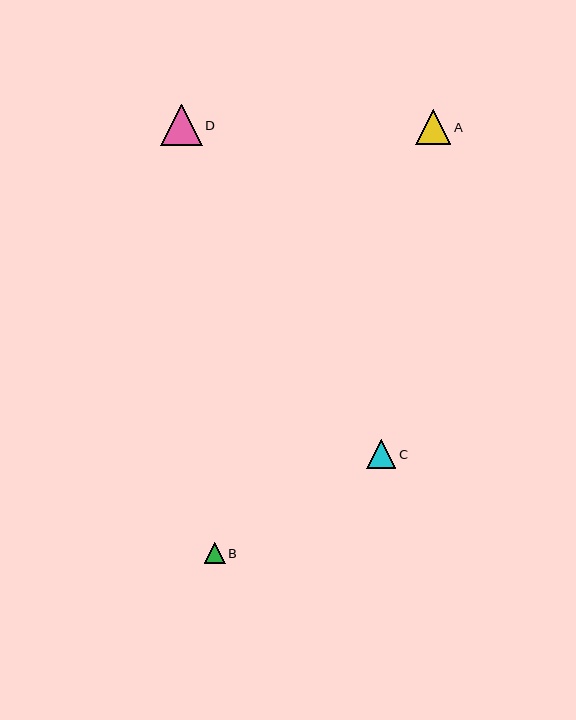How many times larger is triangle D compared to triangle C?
Triangle D is approximately 1.4 times the size of triangle C.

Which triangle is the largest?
Triangle D is the largest with a size of approximately 41 pixels.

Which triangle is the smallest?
Triangle B is the smallest with a size of approximately 21 pixels.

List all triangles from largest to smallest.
From largest to smallest: D, A, C, B.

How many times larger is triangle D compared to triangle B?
Triangle D is approximately 2.0 times the size of triangle B.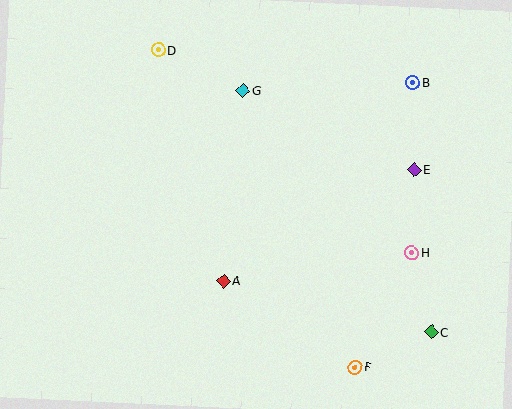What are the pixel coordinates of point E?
Point E is at (414, 170).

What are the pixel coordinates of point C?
Point C is at (432, 332).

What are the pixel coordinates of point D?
Point D is at (159, 50).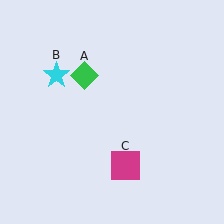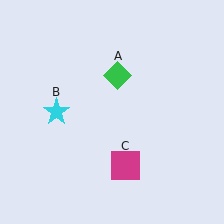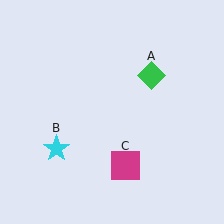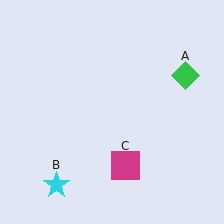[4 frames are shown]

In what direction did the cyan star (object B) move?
The cyan star (object B) moved down.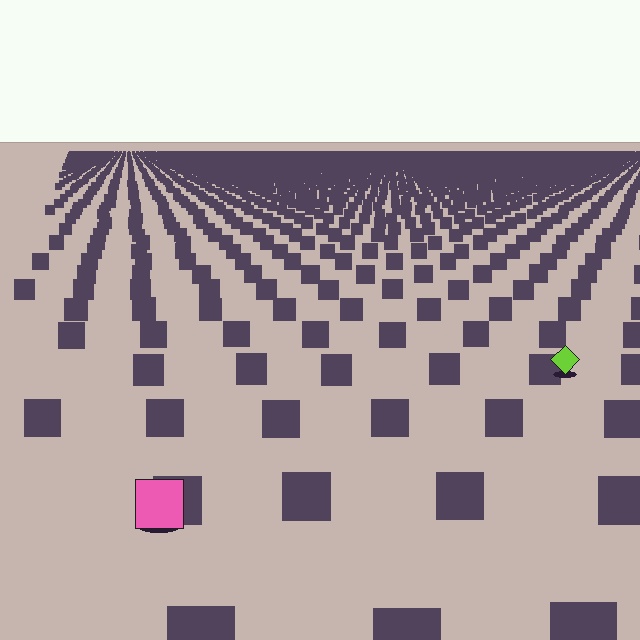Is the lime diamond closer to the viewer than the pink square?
No. The pink square is closer — you can tell from the texture gradient: the ground texture is coarser near it.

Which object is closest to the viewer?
The pink square is closest. The texture marks near it are larger and more spread out.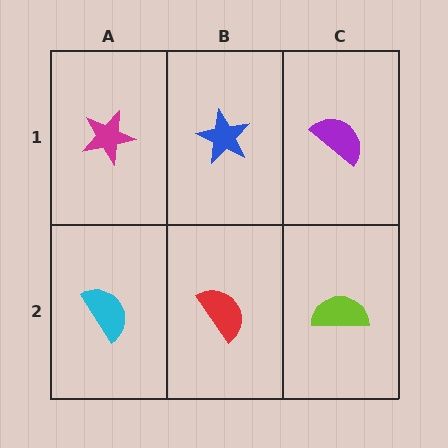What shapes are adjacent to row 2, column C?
A purple semicircle (row 1, column C), a red semicircle (row 2, column B).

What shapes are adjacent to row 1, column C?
A lime semicircle (row 2, column C), a blue star (row 1, column B).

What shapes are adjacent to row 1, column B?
A red semicircle (row 2, column B), a magenta star (row 1, column A), a purple semicircle (row 1, column C).